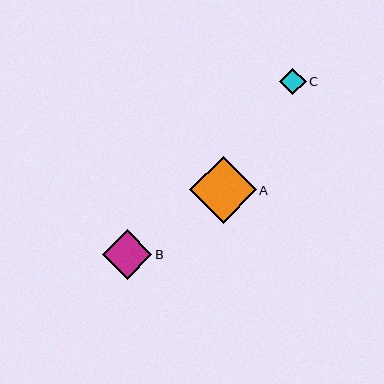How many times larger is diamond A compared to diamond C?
Diamond A is approximately 2.5 times the size of diamond C.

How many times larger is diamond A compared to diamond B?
Diamond A is approximately 1.3 times the size of diamond B.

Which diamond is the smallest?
Diamond C is the smallest with a size of approximately 27 pixels.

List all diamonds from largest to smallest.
From largest to smallest: A, B, C.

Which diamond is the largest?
Diamond A is the largest with a size of approximately 67 pixels.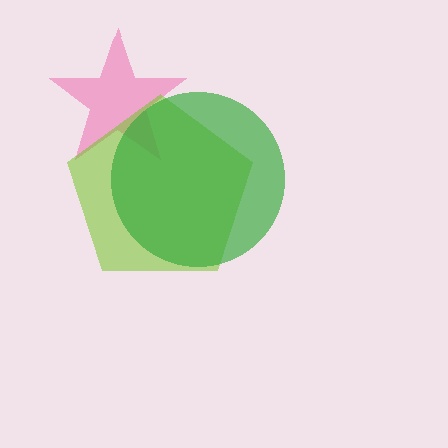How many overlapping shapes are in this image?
There are 3 overlapping shapes in the image.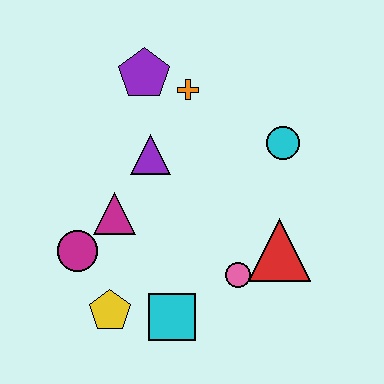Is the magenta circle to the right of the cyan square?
No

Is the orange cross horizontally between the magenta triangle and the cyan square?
No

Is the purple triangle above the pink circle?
Yes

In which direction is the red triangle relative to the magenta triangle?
The red triangle is to the right of the magenta triangle.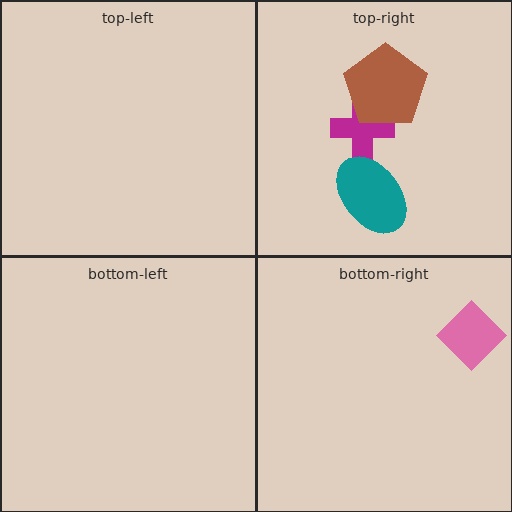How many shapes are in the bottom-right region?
1.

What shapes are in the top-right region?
The magenta cross, the brown pentagon, the teal ellipse.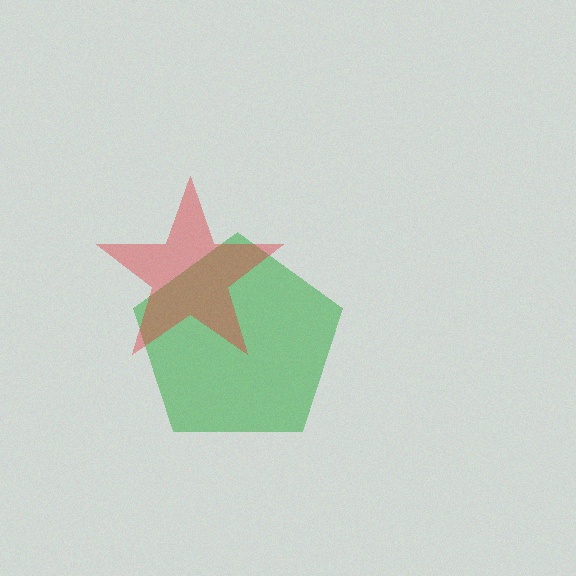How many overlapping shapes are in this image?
There are 2 overlapping shapes in the image.